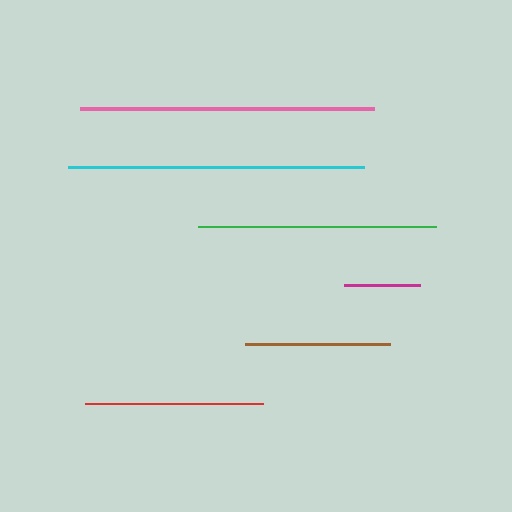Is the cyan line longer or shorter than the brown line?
The cyan line is longer than the brown line.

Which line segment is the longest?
The cyan line is the longest at approximately 296 pixels.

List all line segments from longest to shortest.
From longest to shortest: cyan, pink, green, red, brown, magenta.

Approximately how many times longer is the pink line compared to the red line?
The pink line is approximately 1.6 times the length of the red line.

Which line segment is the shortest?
The magenta line is the shortest at approximately 76 pixels.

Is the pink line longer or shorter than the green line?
The pink line is longer than the green line.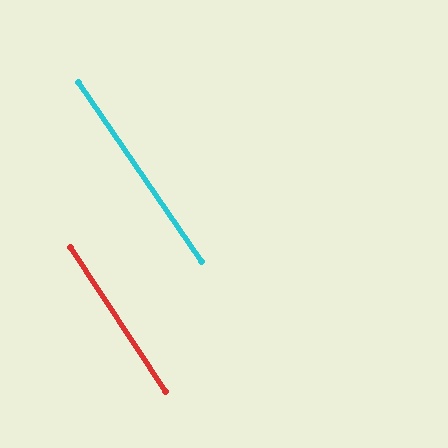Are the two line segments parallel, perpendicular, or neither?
Parallel — their directions differ by only 1.5°.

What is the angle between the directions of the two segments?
Approximately 1 degree.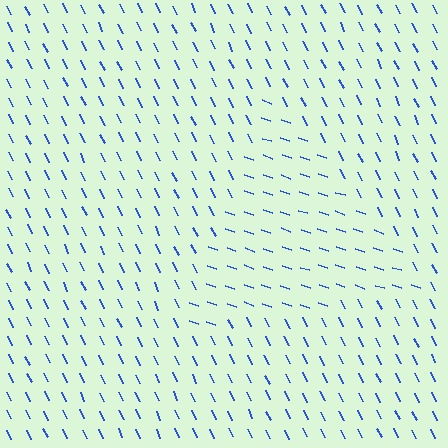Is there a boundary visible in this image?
Yes, there is a texture boundary formed by a change in line orientation.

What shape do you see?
I see a triangle.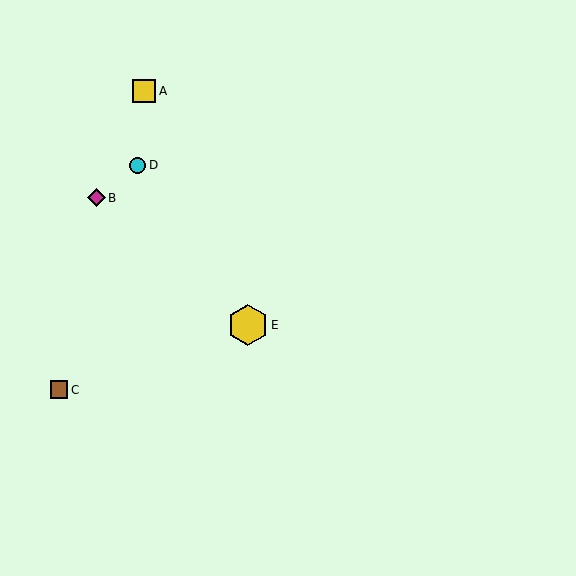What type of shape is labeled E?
Shape E is a yellow hexagon.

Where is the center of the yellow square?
The center of the yellow square is at (144, 91).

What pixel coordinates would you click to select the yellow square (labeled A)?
Click at (144, 91) to select the yellow square A.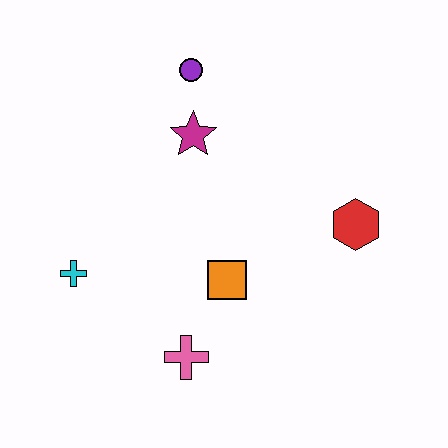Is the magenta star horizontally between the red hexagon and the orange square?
No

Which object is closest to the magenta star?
The purple circle is closest to the magenta star.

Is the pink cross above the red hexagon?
No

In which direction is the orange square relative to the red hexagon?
The orange square is to the left of the red hexagon.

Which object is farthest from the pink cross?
The purple circle is farthest from the pink cross.